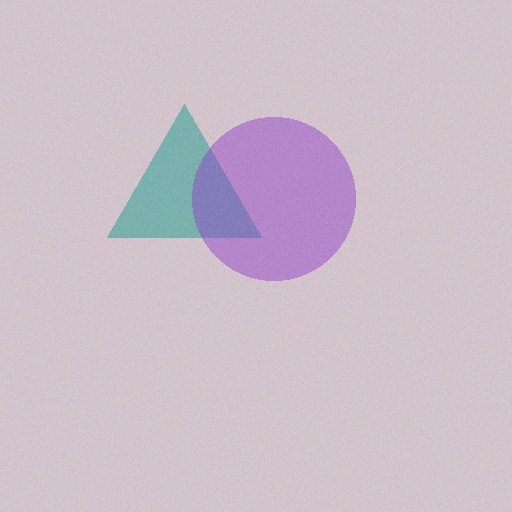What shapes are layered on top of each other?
The layered shapes are: a teal triangle, a purple circle.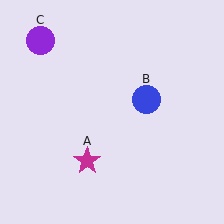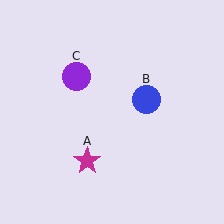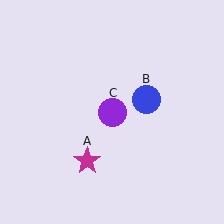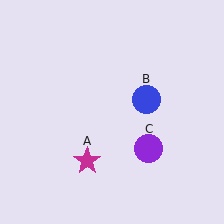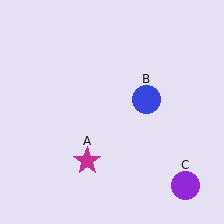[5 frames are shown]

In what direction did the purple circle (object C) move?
The purple circle (object C) moved down and to the right.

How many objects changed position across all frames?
1 object changed position: purple circle (object C).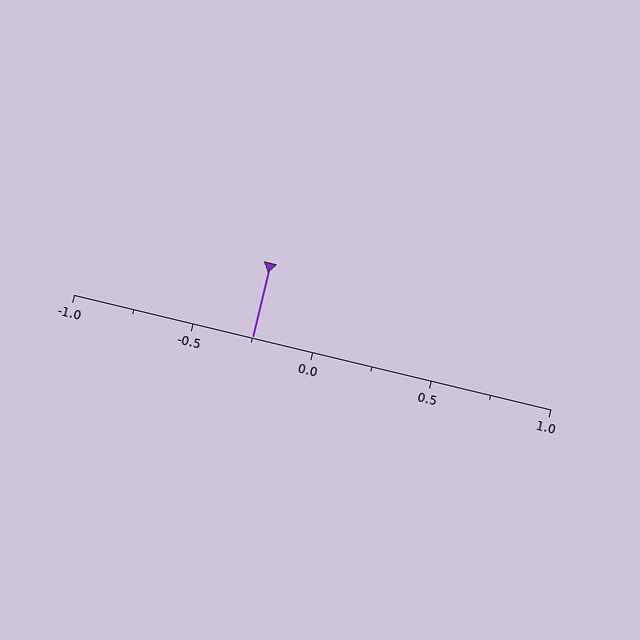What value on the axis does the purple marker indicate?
The marker indicates approximately -0.25.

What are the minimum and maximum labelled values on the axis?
The axis runs from -1.0 to 1.0.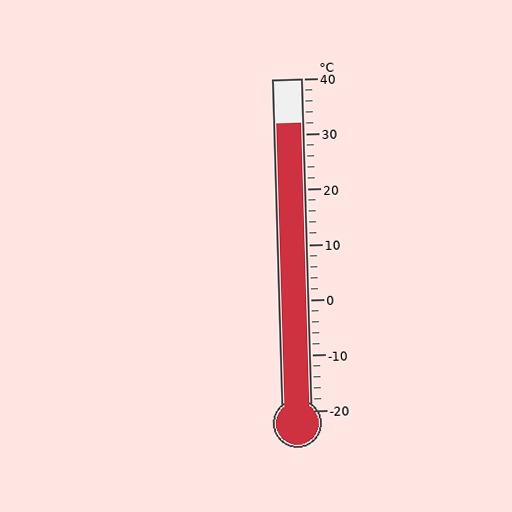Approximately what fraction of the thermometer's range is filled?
The thermometer is filled to approximately 85% of its range.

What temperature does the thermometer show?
The thermometer shows approximately 32°C.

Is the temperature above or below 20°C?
The temperature is above 20°C.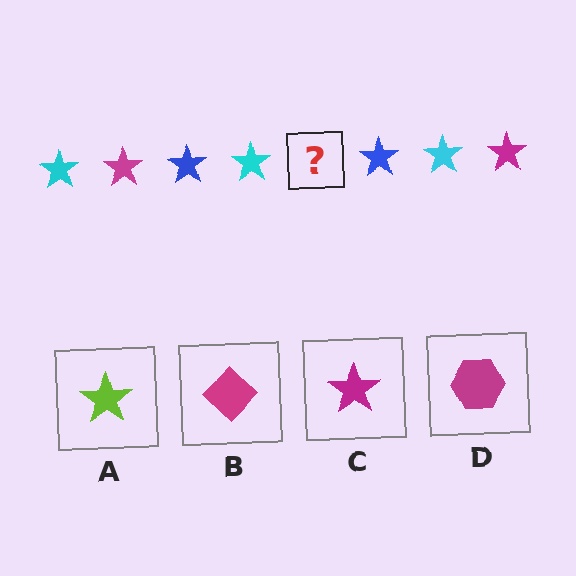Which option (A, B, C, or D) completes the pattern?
C.